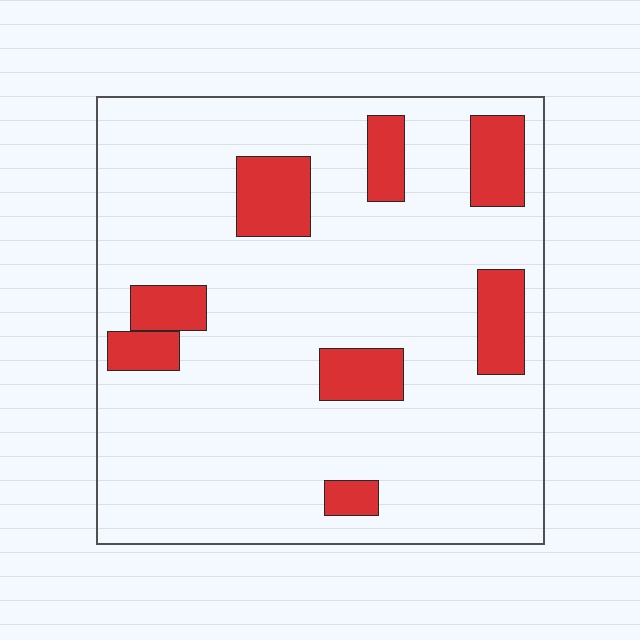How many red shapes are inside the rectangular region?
8.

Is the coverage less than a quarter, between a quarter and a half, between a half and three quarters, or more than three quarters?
Less than a quarter.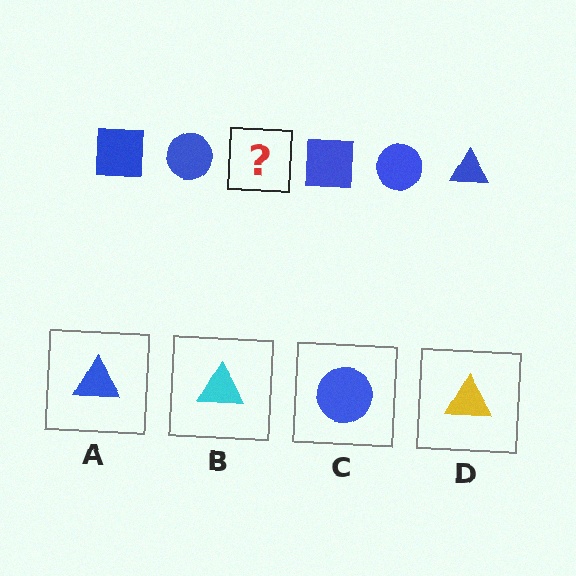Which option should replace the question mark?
Option A.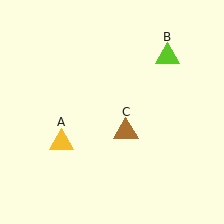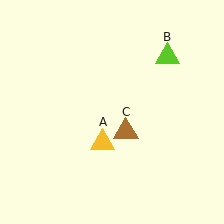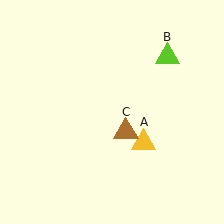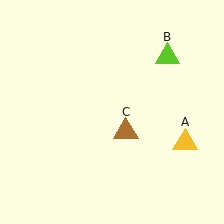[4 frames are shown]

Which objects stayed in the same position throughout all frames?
Lime triangle (object B) and brown triangle (object C) remained stationary.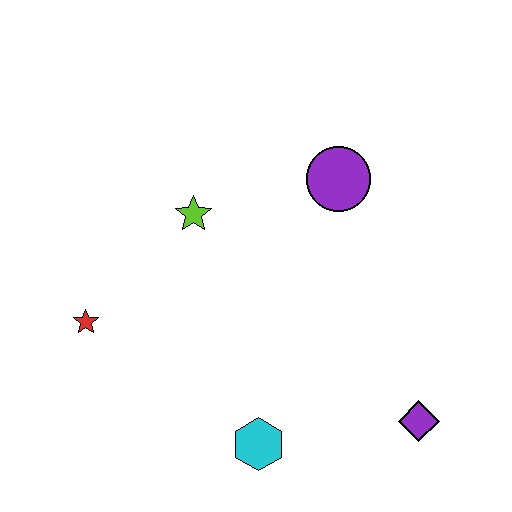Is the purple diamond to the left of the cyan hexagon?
No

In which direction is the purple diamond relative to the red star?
The purple diamond is to the right of the red star.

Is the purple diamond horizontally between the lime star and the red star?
No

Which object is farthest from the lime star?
The purple diamond is farthest from the lime star.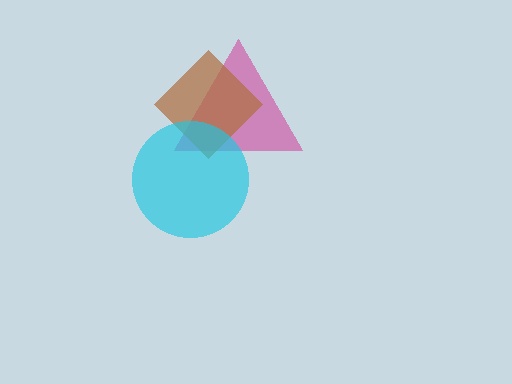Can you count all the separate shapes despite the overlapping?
Yes, there are 3 separate shapes.